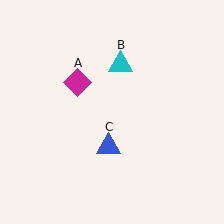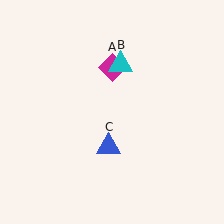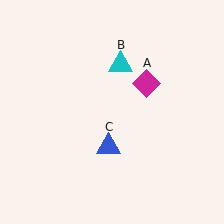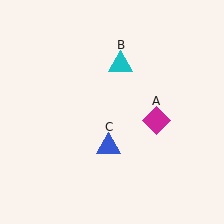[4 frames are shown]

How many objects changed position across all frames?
1 object changed position: magenta diamond (object A).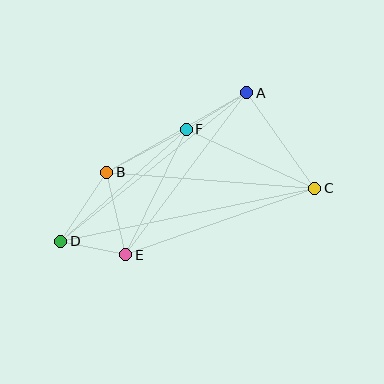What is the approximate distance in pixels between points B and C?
The distance between B and C is approximately 209 pixels.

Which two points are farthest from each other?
Points C and D are farthest from each other.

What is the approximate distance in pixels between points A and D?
The distance between A and D is approximately 238 pixels.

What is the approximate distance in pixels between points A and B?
The distance between A and B is approximately 161 pixels.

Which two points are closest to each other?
Points D and E are closest to each other.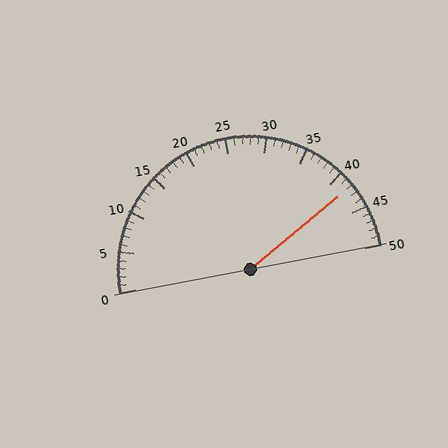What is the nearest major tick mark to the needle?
The nearest major tick mark is 40.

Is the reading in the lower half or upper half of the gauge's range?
The reading is in the upper half of the range (0 to 50).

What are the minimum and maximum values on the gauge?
The gauge ranges from 0 to 50.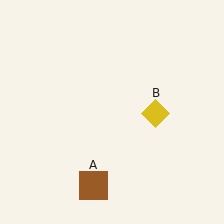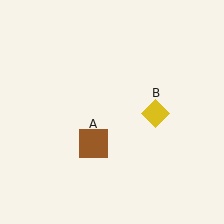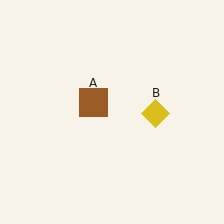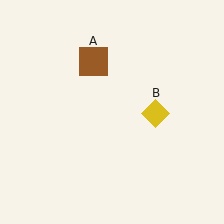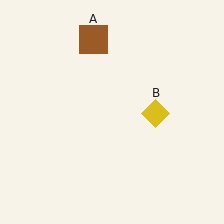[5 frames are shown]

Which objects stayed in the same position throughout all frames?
Yellow diamond (object B) remained stationary.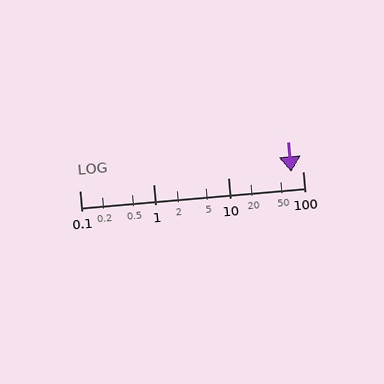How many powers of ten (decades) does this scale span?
The scale spans 3 decades, from 0.1 to 100.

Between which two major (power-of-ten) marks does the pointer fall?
The pointer is between 10 and 100.